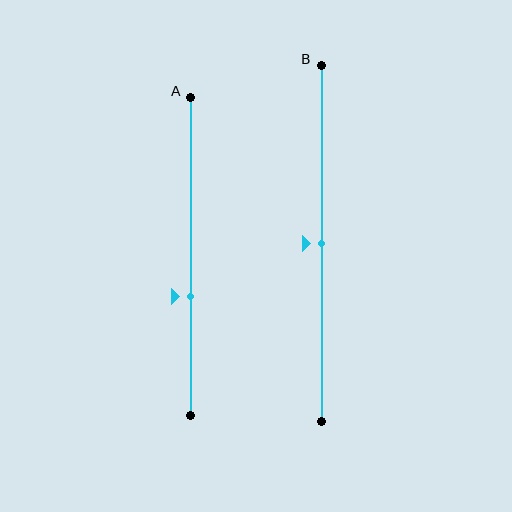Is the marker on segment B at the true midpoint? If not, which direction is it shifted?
Yes, the marker on segment B is at the true midpoint.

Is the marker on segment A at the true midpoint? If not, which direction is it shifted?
No, the marker on segment A is shifted downward by about 12% of the segment length.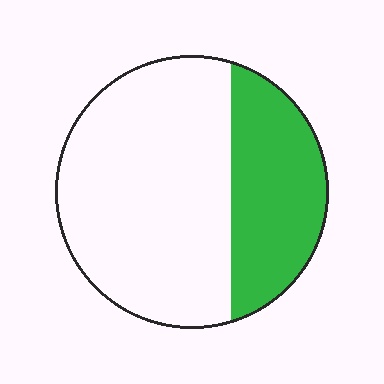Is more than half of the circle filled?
No.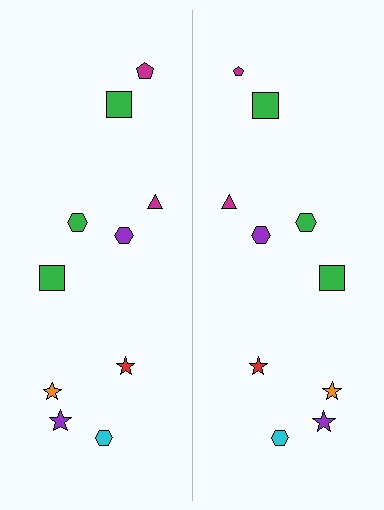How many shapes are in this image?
There are 20 shapes in this image.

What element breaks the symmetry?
The magenta pentagon on the right side has a different size than its mirror counterpart.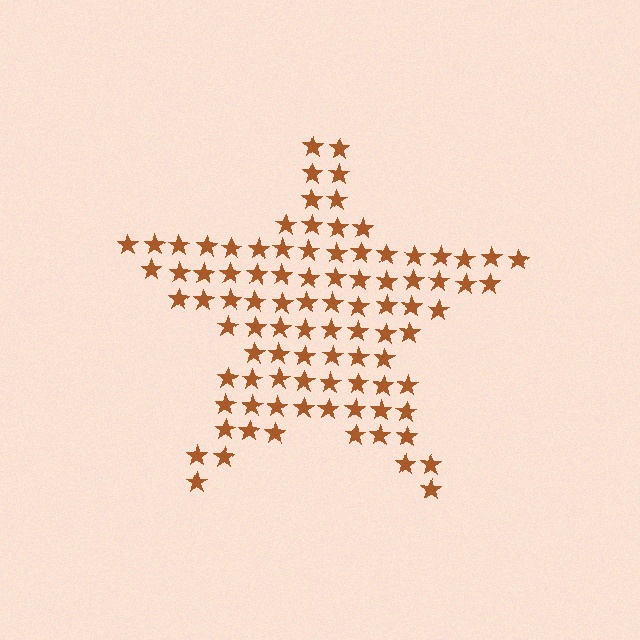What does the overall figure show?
The overall figure shows a star.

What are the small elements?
The small elements are stars.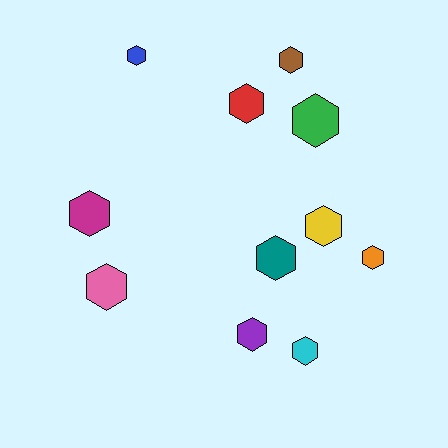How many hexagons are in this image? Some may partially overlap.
There are 11 hexagons.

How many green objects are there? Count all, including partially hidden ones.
There is 1 green object.